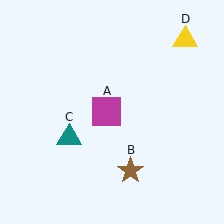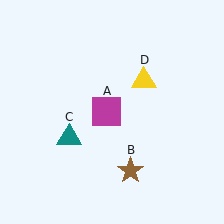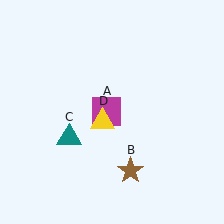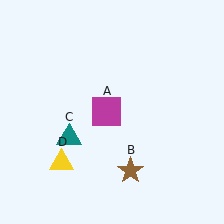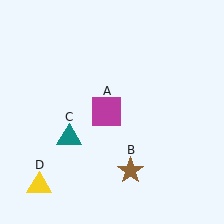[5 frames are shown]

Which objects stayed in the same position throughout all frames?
Magenta square (object A) and brown star (object B) and teal triangle (object C) remained stationary.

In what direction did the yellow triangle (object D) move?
The yellow triangle (object D) moved down and to the left.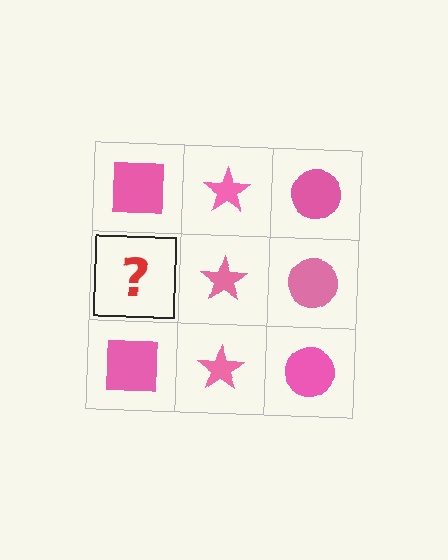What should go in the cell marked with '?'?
The missing cell should contain a pink square.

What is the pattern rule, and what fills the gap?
The rule is that each column has a consistent shape. The gap should be filled with a pink square.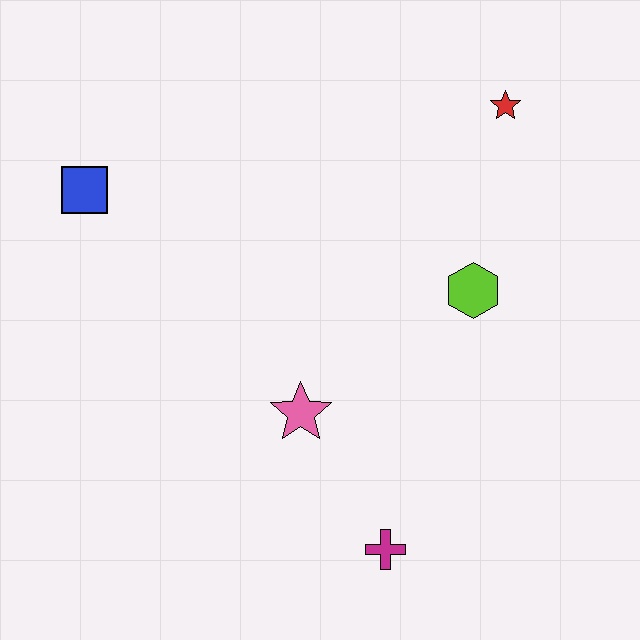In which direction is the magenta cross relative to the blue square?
The magenta cross is below the blue square.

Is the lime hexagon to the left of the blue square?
No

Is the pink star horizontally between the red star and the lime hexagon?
No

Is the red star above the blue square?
Yes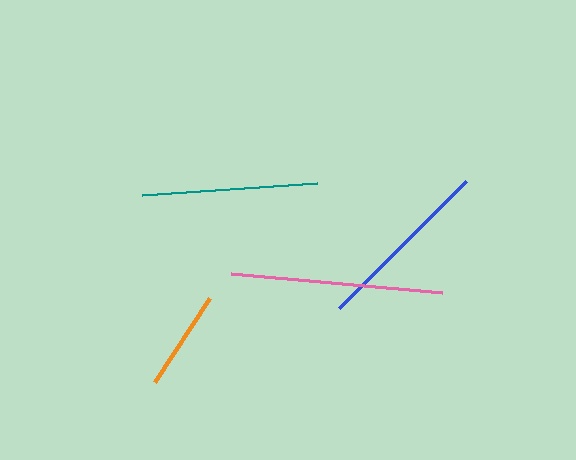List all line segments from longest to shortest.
From longest to shortest: pink, blue, teal, orange.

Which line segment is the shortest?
The orange line is the shortest at approximately 101 pixels.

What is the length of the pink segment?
The pink segment is approximately 211 pixels long.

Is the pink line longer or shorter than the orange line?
The pink line is longer than the orange line.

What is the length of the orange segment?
The orange segment is approximately 101 pixels long.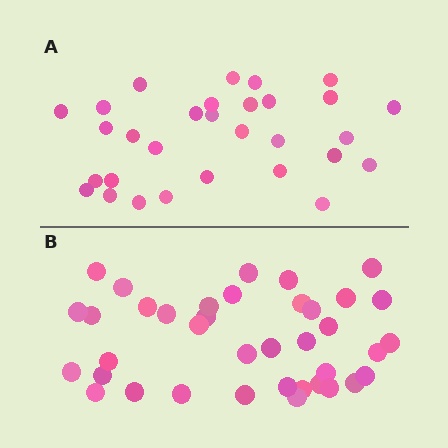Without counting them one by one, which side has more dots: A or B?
Region B (the bottom region) has more dots.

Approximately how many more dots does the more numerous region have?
Region B has roughly 8 or so more dots than region A.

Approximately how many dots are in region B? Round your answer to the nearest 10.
About 40 dots. (The exact count is 38, which rounds to 40.)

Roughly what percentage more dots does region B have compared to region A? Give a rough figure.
About 25% more.